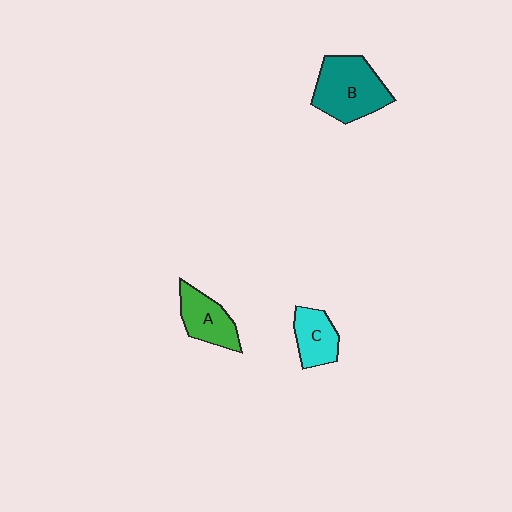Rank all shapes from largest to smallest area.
From largest to smallest: B (teal), A (green), C (cyan).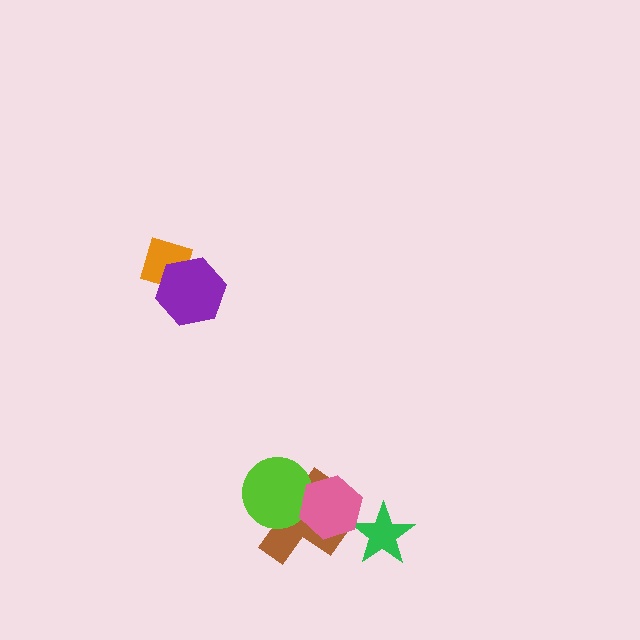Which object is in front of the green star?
The pink hexagon is in front of the green star.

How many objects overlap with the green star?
1 object overlaps with the green star.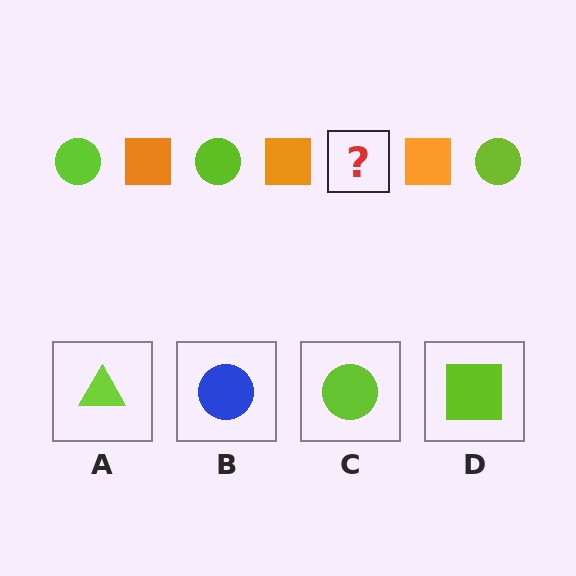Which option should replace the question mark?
Option C.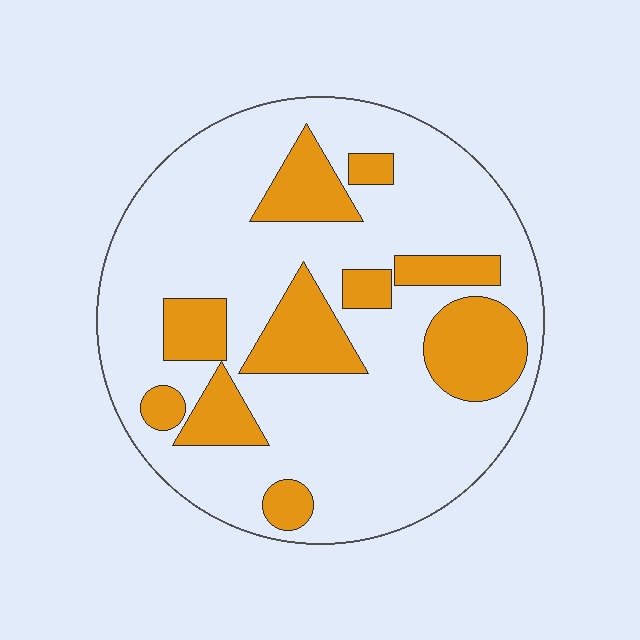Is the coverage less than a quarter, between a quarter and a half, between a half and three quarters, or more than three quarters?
Between a quarter and a half.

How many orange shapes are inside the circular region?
10.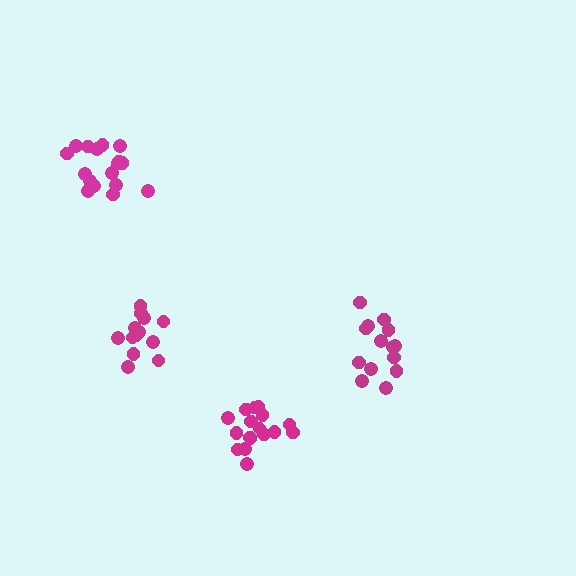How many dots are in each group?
Group 1: 14 dots, Group 2: 13 dots, Group 3: 17 dots, Group 4: 17 dots (61 total).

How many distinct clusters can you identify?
There are 4 distinct clusters.